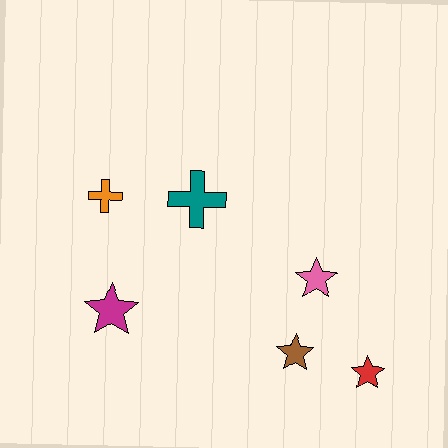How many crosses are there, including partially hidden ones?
There are 2 crosses.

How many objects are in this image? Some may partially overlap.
There are 6 objects.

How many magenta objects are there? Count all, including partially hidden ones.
There is 1 magenta object.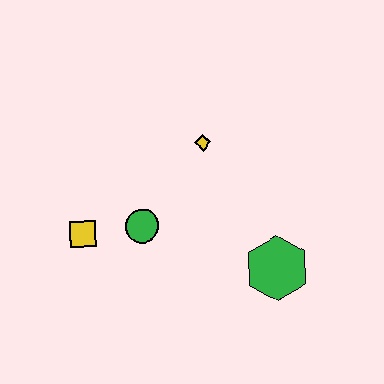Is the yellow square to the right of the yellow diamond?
No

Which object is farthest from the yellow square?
The green hexagon is farthest from the yellow square.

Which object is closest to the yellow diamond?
The green circle is closest to the yellow diamond.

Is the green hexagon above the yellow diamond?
No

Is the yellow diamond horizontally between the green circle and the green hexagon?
Yes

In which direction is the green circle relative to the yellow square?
The green circle is to the right of the yellow square.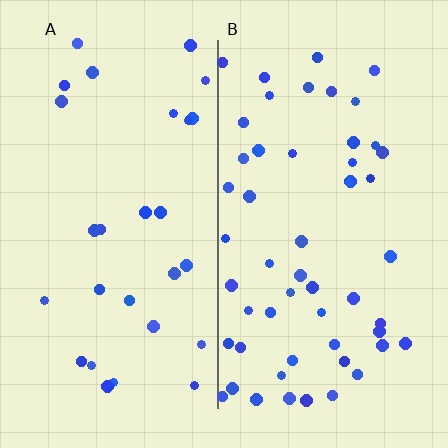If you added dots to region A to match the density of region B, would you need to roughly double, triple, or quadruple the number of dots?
Approximately double.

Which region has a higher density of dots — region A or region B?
B (the right).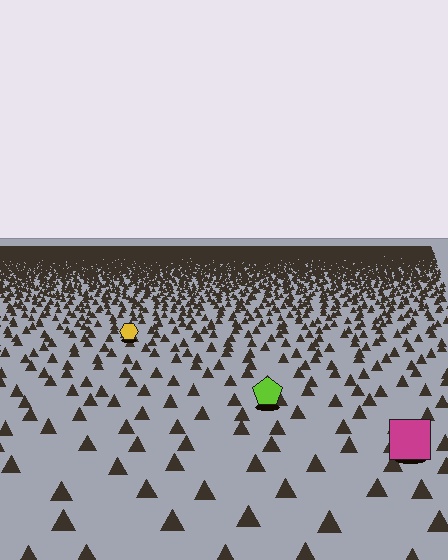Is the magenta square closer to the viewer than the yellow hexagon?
Yes. The magenta square is closer — you can tell from the texture gradient: the ground texture is coarser near it.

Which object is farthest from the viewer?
The yellow hexagon is farthest from the viewer. It appears smaller and the ground texture around it is denser.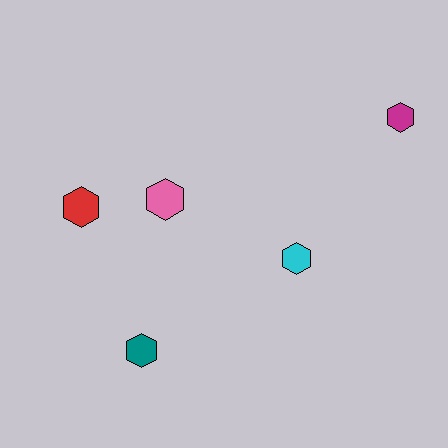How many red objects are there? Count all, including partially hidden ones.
There is 1 red object.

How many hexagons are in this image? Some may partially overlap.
There are 5 hexagons.